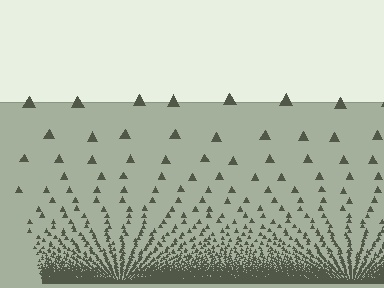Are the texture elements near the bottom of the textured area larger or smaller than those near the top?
Smaller. The gradient is inverted — elements near the bottom are smaller and denser.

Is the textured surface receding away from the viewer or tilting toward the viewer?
The surface appears to tilt toward the viewer. Texture elements get larger and sparser toward the top.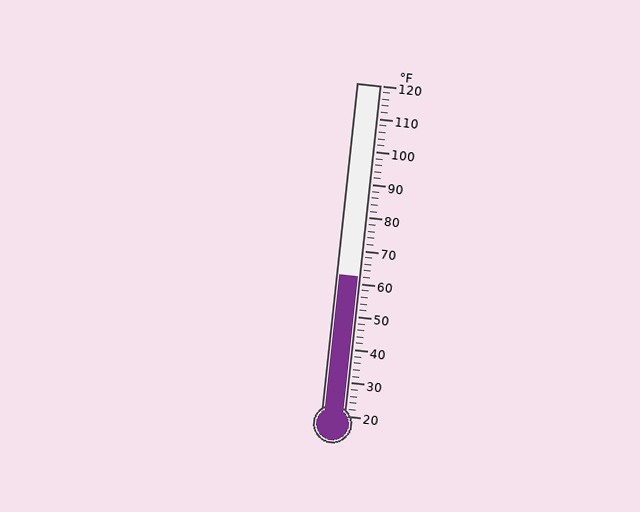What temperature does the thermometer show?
The thermometer shows approximately 62°F.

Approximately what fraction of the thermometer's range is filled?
The thermometer is filled to approximately 40% of its range.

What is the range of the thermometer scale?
The thermometer scale ranges from 20°F to 120°F.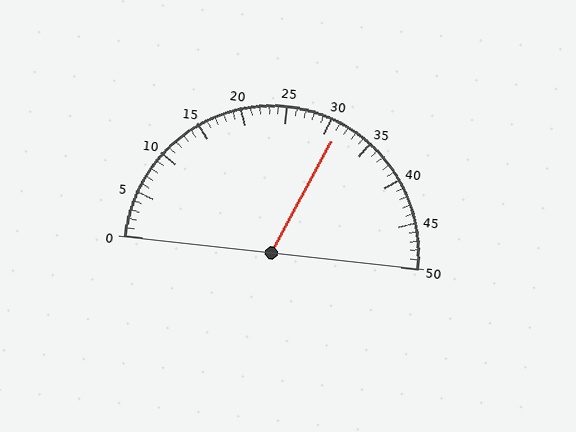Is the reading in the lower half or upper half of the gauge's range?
The reading is in the upper half of the range (0 to 50).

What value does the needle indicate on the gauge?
The needle indicates approximately 31.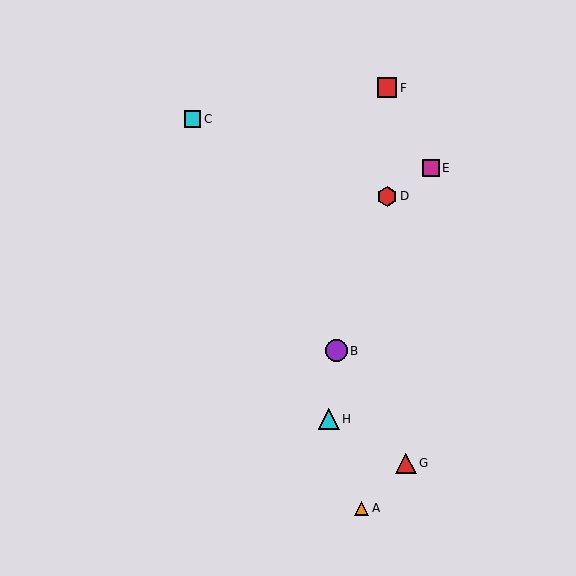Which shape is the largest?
The purple circle (labeled B) is the largest.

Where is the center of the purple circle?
The center of the purple circle is at (336, 351).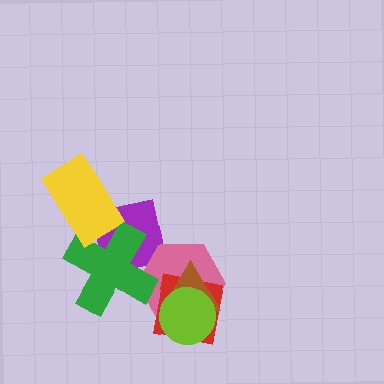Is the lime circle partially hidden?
No, no other shape covers it.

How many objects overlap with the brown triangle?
3 objects overlap with the brown triangle.